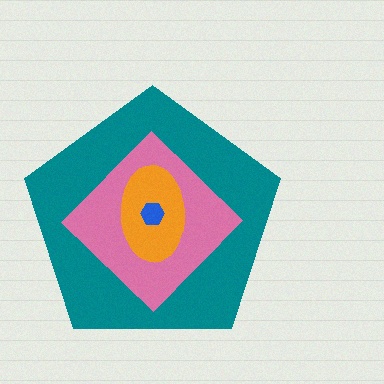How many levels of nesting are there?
4.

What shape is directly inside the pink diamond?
The orange ellipse.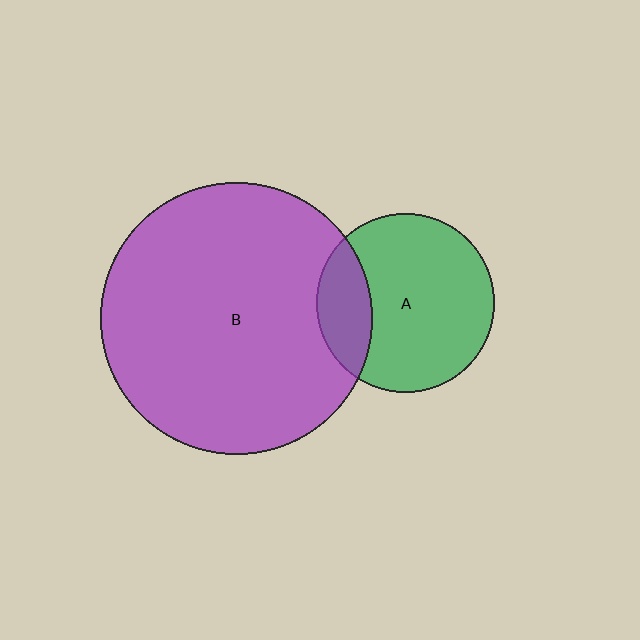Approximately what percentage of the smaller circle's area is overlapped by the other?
Approximately 20%.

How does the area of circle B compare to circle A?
Approximately 2.3 times.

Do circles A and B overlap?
Yes.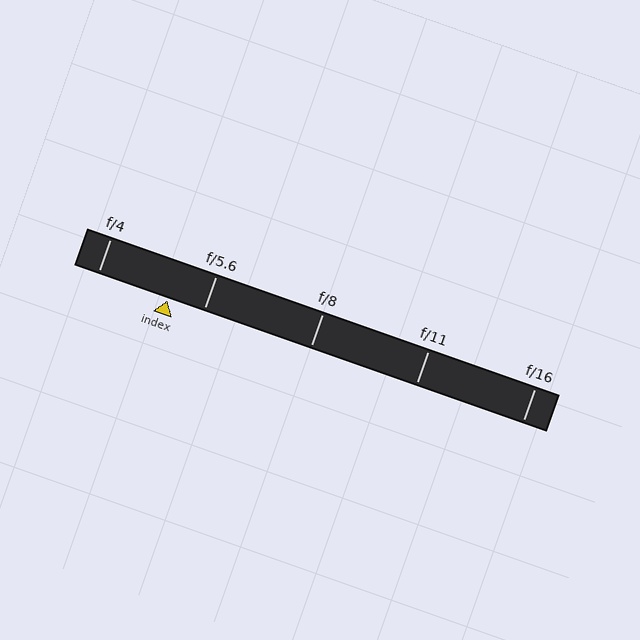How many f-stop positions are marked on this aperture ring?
There are 5 f-stop positions marked.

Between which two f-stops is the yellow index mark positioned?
The index mark is between f/4 and f/5.6.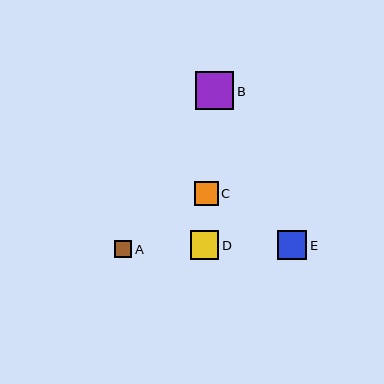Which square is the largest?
Square B is the largest with a size of approximately 38 pixels.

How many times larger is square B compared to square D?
Square B is approximately 1.3 times the size of square D.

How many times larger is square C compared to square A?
Square C is approximately 1.4 times the size of square A.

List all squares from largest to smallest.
From largest to smallest: B, E, D, C, A.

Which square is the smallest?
Square A is the smallest with a size of approximately 17 pixels.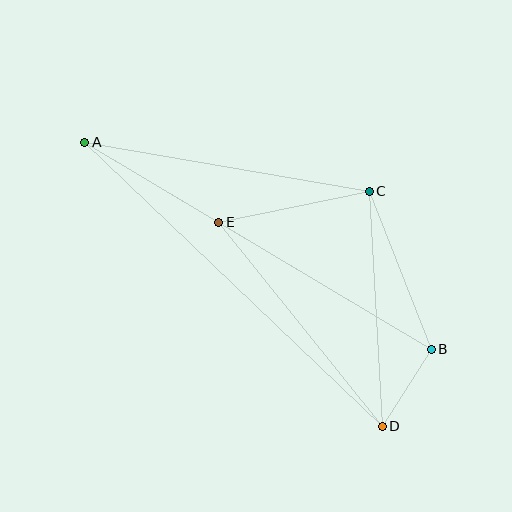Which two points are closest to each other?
Points B and D are closest to each other.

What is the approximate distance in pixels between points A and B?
The distance between A and B is approximately 403 pixels.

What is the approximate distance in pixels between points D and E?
The distance between D and E is approximately 261 pixels.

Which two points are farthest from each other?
Points A and D are farthest from each other.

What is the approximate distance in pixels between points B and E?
The distance between B and E is approximately 248 pixels.